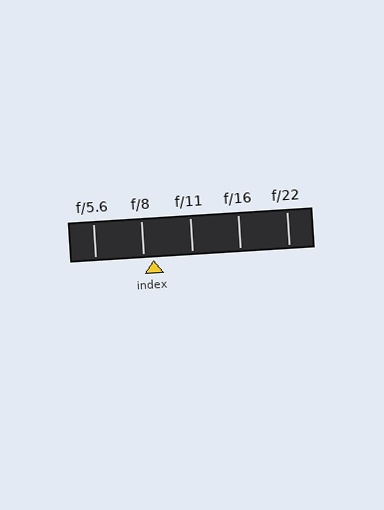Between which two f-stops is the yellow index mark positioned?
The index mark is between f/8 and f/11.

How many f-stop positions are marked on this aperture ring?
There are 5 f-stop positions marked.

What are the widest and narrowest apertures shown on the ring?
The widest aperture shown is f/5.6 and the narrowest is f/22.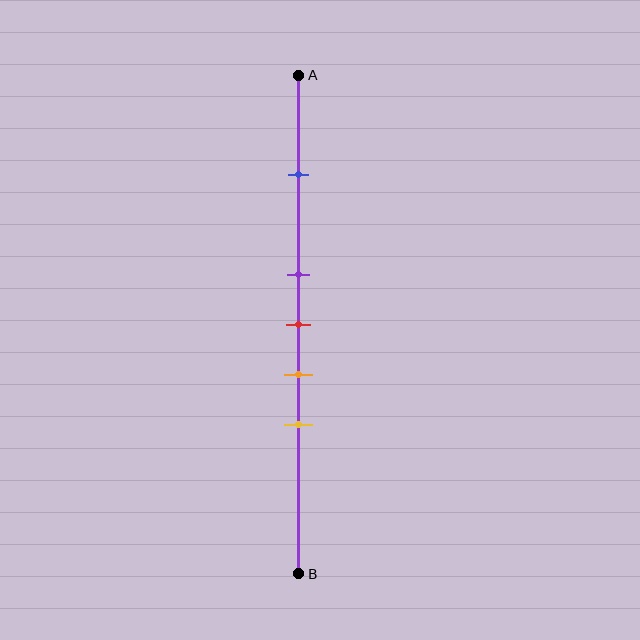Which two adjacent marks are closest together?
The purple and red marks are the closest adjacent pair.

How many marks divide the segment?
There are 5 marks dividing the segment.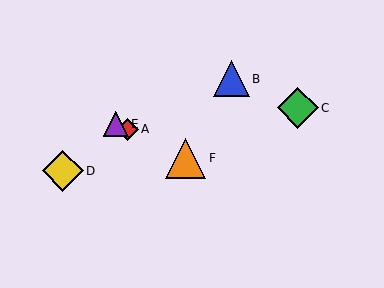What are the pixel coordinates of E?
Object E is at (116, 124).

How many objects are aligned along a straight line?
3 objects (A, E, F) are aligned along a straight line.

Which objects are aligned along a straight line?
Objects A, E, F are aligned along a straight line.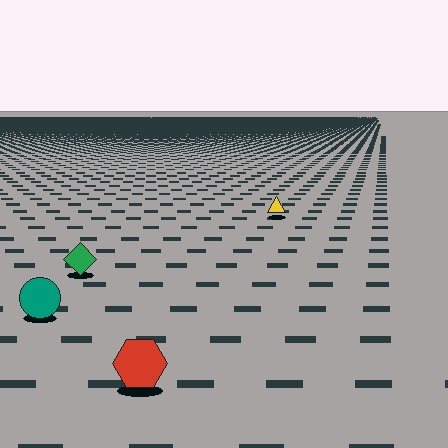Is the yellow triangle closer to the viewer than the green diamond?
No. The green diamond is closer — you can tell from the texture gradient: the ground texture is coarser near it.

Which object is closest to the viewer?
The red hexagon is closest. The texture marks near it are larger and more spread out.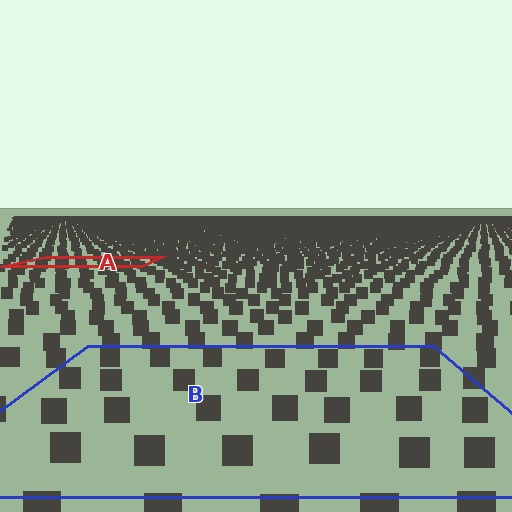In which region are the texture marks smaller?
The texture marks are smaller in region A, because it is farther away.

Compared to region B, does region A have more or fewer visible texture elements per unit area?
Region A has more texture elements per unit area — they are packed more densely because it is farther away.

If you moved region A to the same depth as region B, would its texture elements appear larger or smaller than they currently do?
They would appear larger. At a closer depth, the same texture elements are projected at a bigger on-screen size.